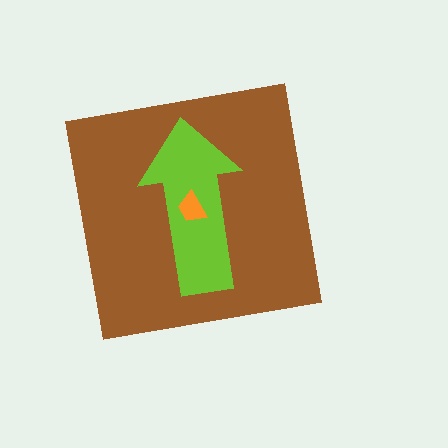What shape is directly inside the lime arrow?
The orange trapezoid.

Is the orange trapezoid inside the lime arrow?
Yes.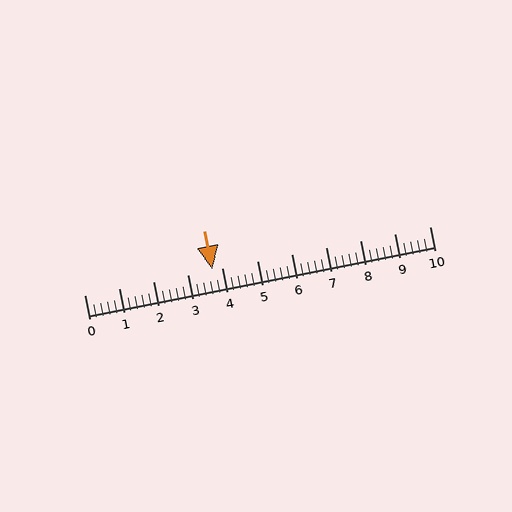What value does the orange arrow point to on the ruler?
The orange arrow points to approximately 3.7.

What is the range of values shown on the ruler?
The ruler shows values from 0 to 10.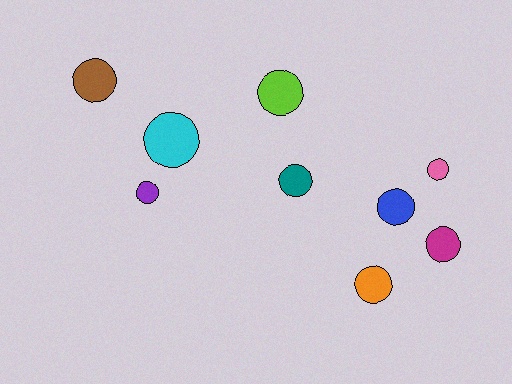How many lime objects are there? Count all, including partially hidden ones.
There is 1 lime object.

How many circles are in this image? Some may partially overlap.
There are 9 circles.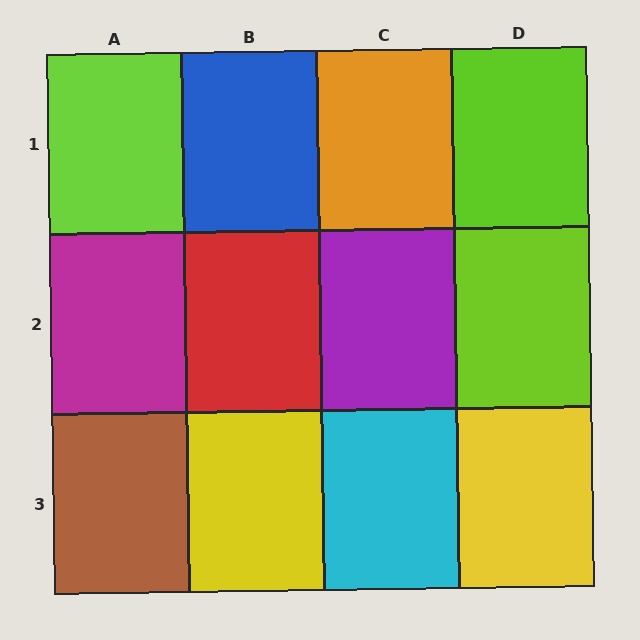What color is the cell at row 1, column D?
Lime.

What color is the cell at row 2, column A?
Magenta.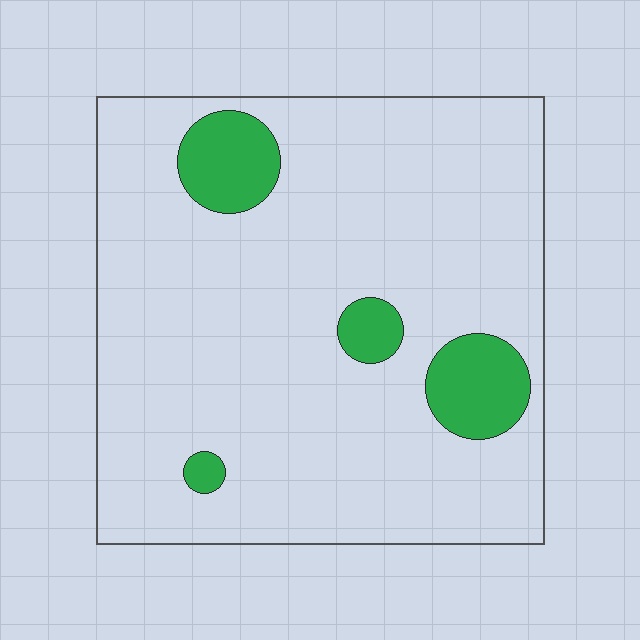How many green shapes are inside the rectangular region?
4.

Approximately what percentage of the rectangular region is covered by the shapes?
Approximately 10%.